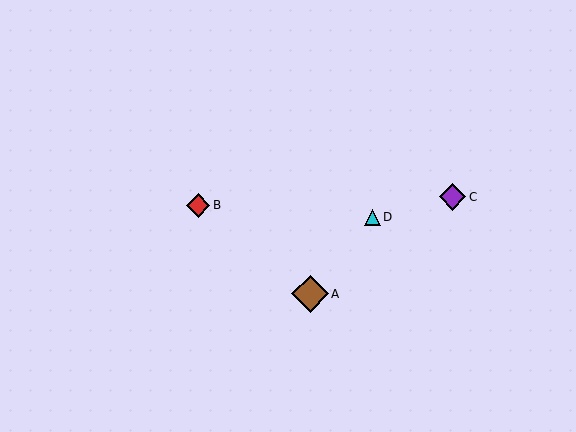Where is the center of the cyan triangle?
The center of the cyan triangle is at (372, 217).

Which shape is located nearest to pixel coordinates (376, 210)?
The cyan triangle (labeled D) at (372, 217) is nearest to that location.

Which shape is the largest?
The brown diamond (labeled A) is the largest.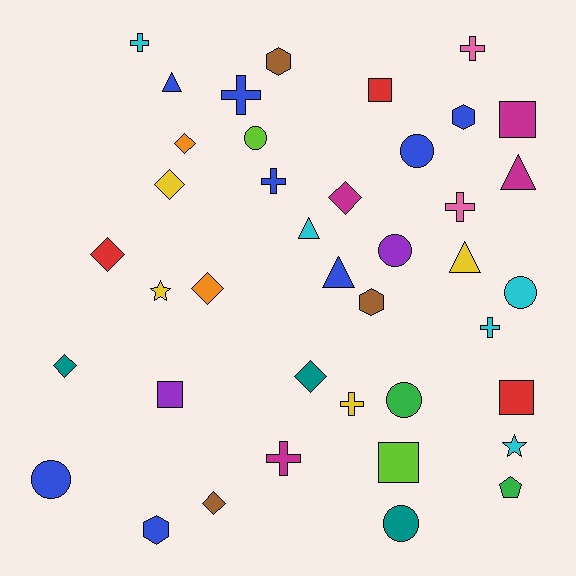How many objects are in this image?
There are 40 objects.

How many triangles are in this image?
There are 5 triangles.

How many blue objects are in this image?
There are 8 blue objects.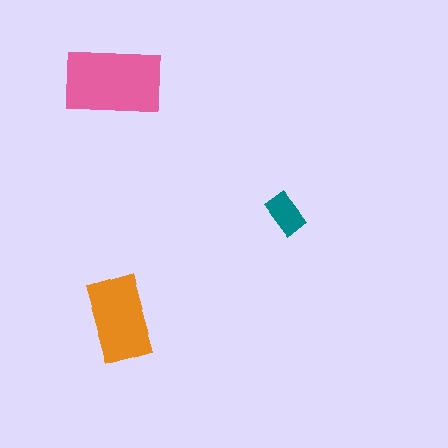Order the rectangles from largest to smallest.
the pink one, the orange one, the teal one.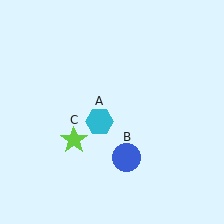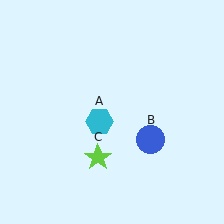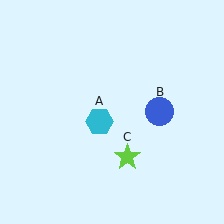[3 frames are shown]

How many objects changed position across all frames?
2 objects changed position: blue circle (object B), lime star (object C).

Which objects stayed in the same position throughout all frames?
Cyan hexagon (object A) remained stationary.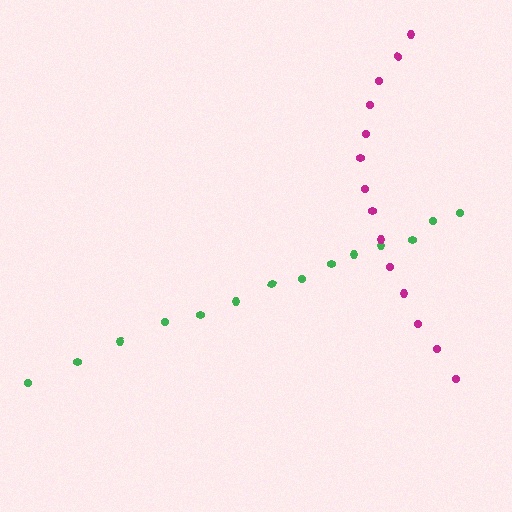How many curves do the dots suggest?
There are 2 distinct paths.